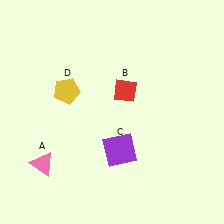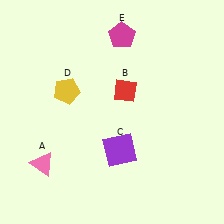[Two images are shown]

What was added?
A magenta pentagon (E) was added in Image 2.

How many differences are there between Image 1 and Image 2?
There is 1 difference between the two images.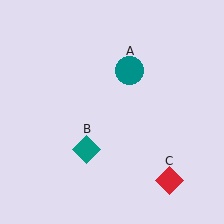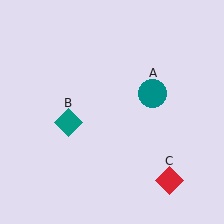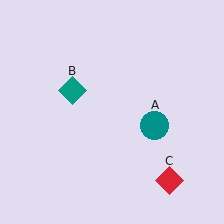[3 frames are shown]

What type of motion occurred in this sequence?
The teal circle (object A), teal diamond (object B) rotated clockwise around the center of the scene.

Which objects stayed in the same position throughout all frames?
Red diamond (object C) remained stationary.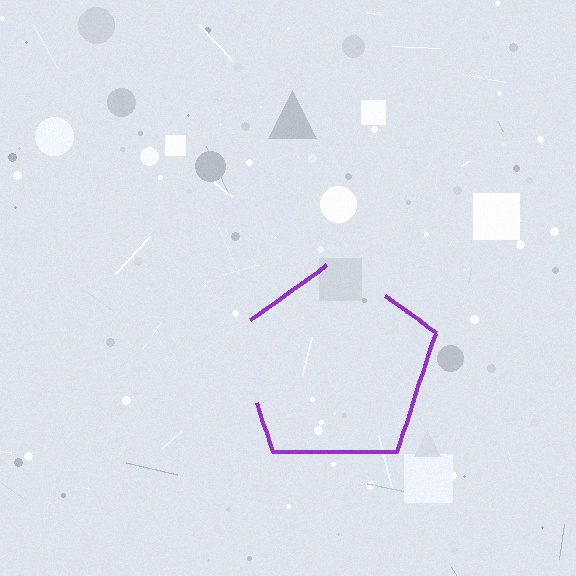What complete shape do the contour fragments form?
The contour fragments form a pentagon.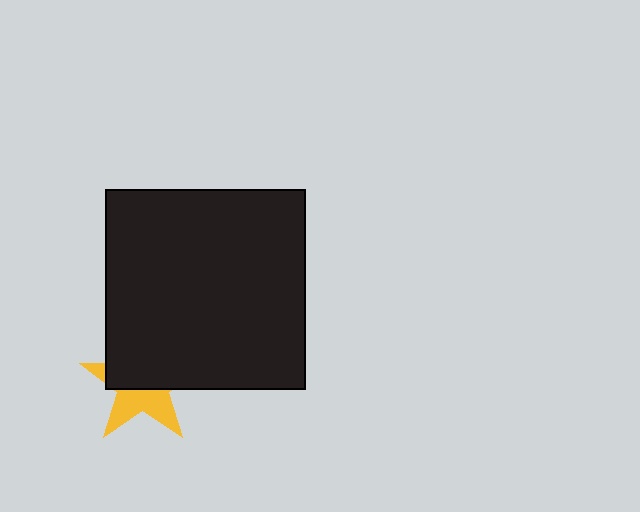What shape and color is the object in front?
The object in front is a black square.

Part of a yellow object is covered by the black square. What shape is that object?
It is a star.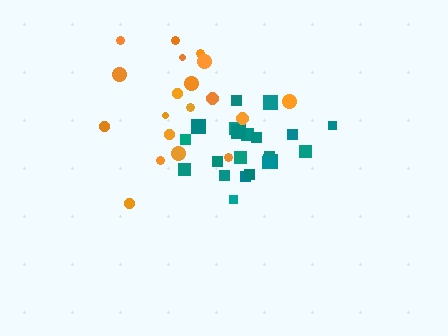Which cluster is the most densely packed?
Teal.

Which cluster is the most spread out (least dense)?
Orange.